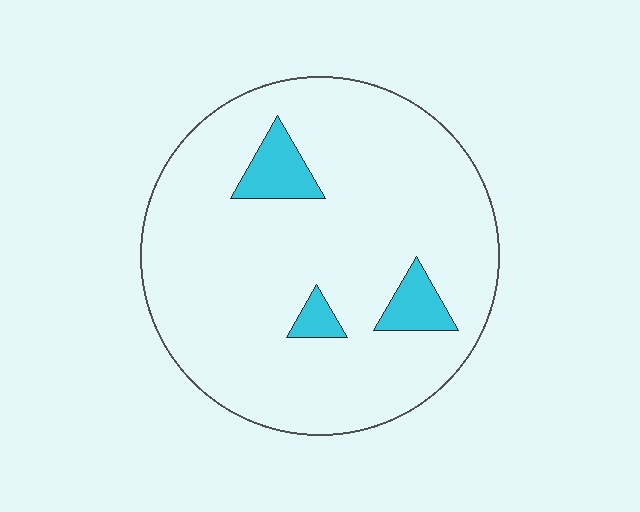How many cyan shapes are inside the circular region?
3.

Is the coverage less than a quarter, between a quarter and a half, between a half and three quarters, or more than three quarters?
Less than a quarter.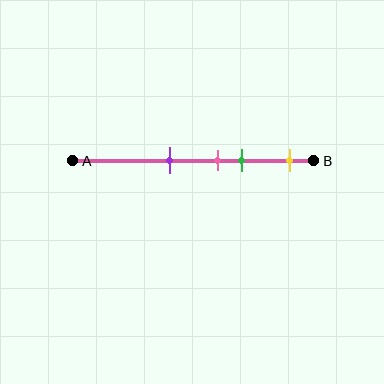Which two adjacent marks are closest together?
The pink and green marks are the closest adjacent pair.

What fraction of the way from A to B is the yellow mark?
The yellow mark is approximately 90% (0.9) of the way from A to B.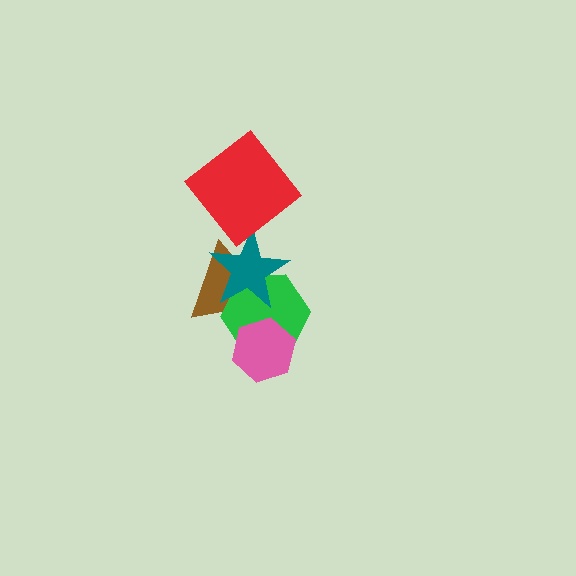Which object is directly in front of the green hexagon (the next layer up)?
The teal star is directly in front of the green hexagon.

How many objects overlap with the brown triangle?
2 objects overlap with the brown triangle.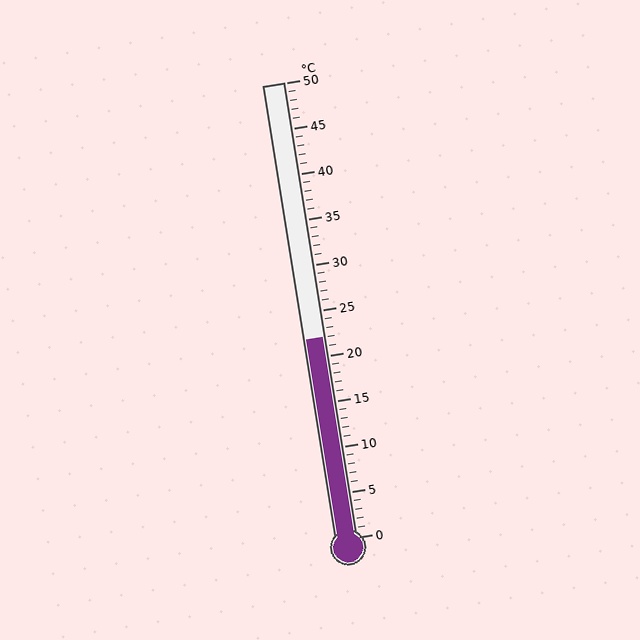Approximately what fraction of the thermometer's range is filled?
The thermometer is filled to approximately 45% of its range.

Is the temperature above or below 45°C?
The temperature is below 45°C.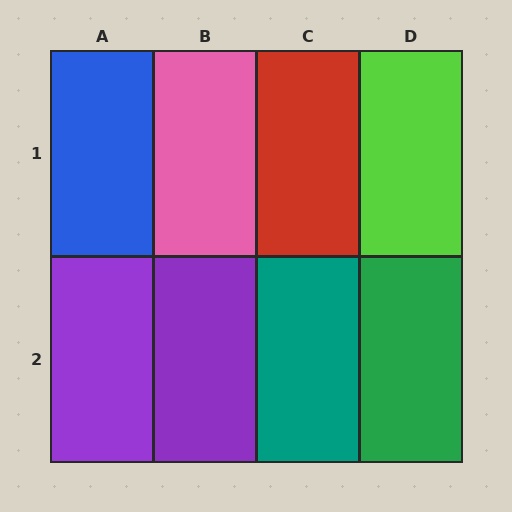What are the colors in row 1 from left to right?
Blue, pink, red, lime.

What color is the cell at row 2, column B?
Purple.